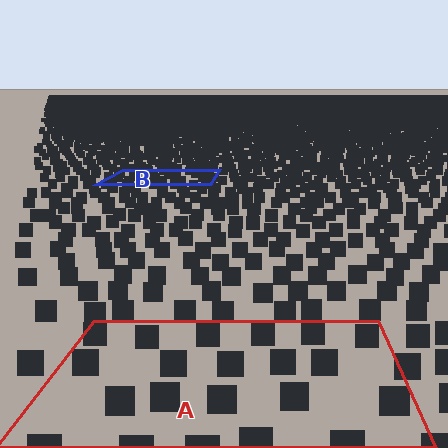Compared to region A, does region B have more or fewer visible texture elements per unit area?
Region B has more texture elements per unit area — they are packed more densely because it is farther away.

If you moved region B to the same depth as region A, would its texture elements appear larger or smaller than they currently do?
They would appear larger. At a closer depth, the same texture elements are projected at a bigger on-screen size.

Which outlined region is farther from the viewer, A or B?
Region B is farther from the viewer — the texture elements inside it appear smaller and more densely packed.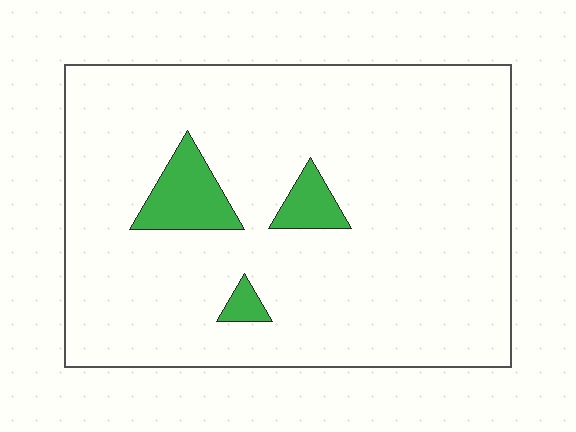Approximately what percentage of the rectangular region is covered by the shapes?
Approximately 10%.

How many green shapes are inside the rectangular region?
3.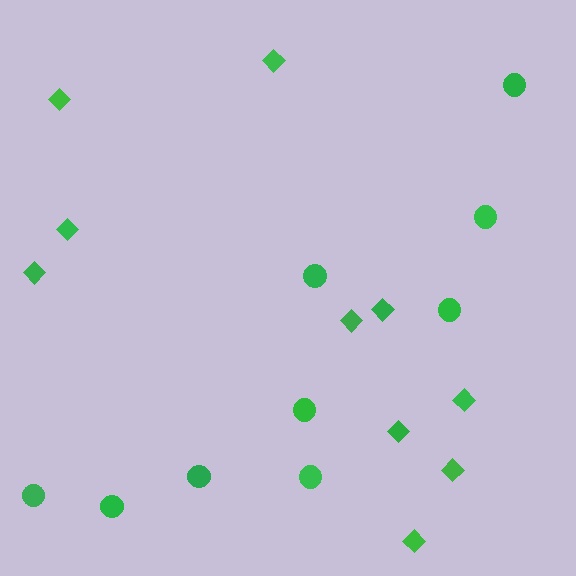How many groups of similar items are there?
There are 2 groups: one group of circles (9) and one group of diamonds (10).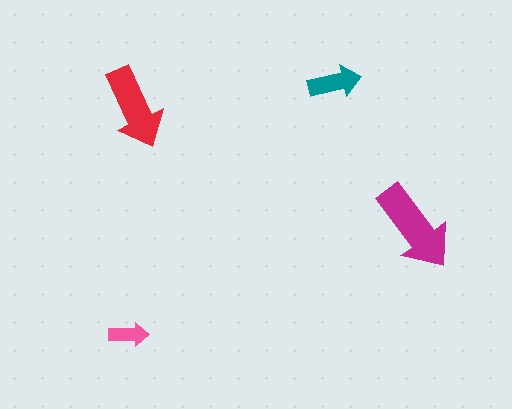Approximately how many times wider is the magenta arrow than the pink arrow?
About 2.5 times wider.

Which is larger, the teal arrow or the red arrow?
The red one.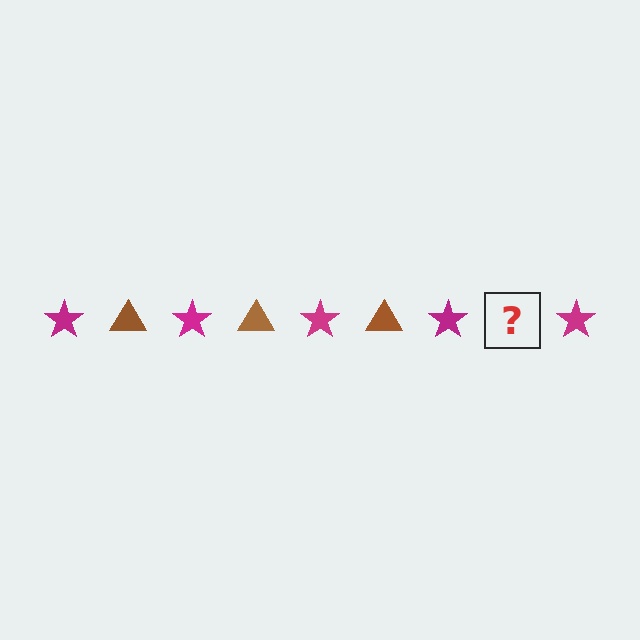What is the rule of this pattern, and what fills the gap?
The rule is that the pattern alternates between magenta star and brown triangle. The gap should be filled with a brown triangle.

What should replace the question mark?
The question mark should be replaced with a brown triangle.